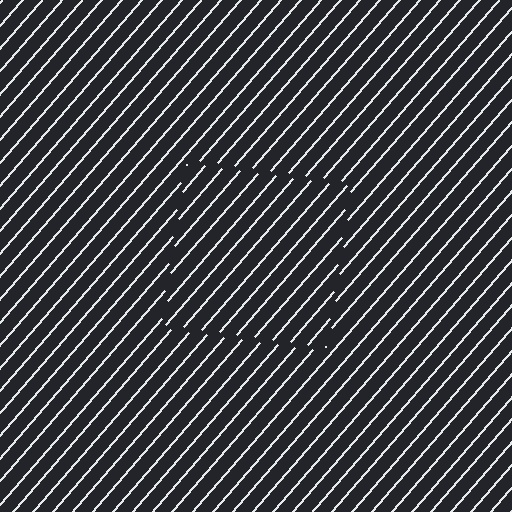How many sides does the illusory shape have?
4 sides — the line-ends trace a square.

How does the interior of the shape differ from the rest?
The interior of the shape contains the same grating, shifted by half a period — the contour is defined by the phase discontinuity where line-ends from the inner and outer gratings abut.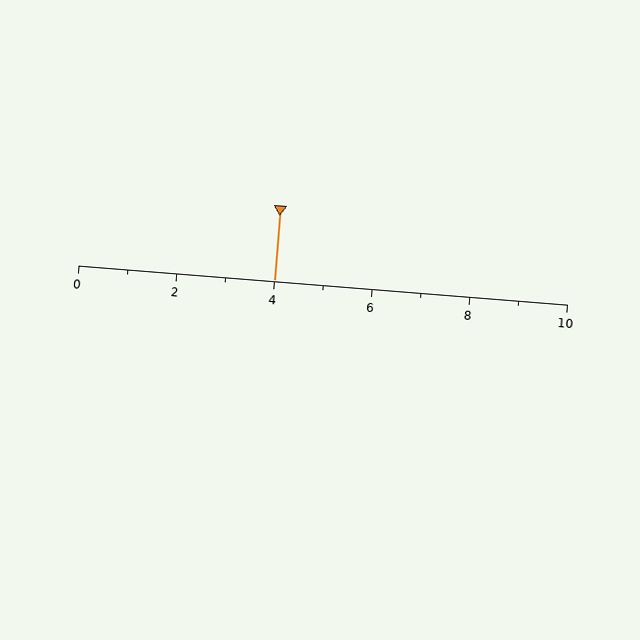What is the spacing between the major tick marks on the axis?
The major ticks are spaced 2 apart.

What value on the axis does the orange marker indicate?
The marker indicates approximately 4.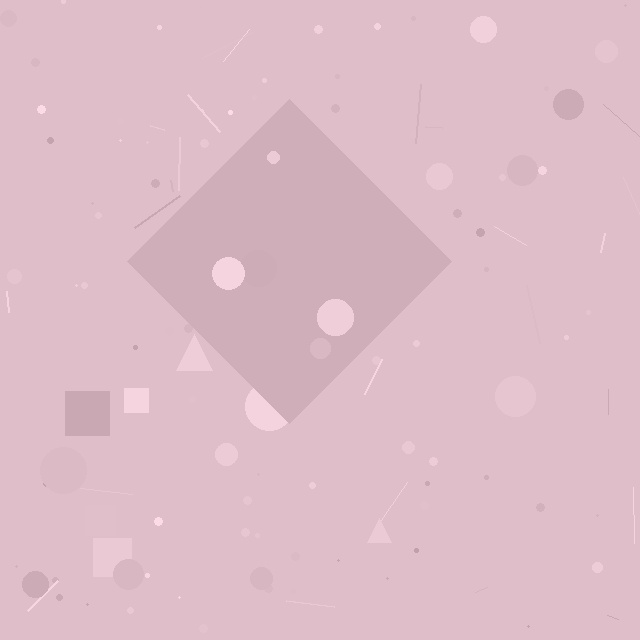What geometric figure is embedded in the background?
A diamond is embedded in the background.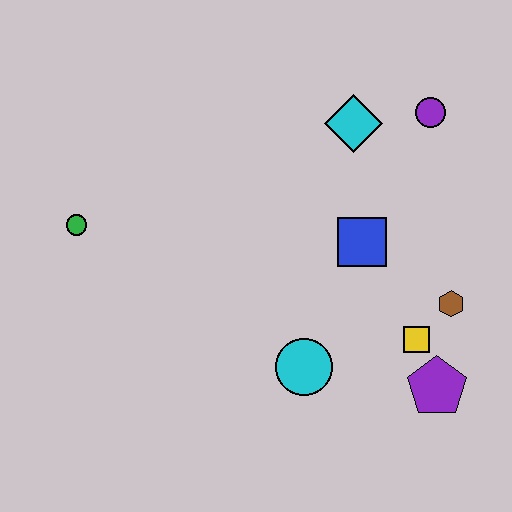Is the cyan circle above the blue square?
No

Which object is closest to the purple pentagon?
The yellow square is closest to the purple pentagon.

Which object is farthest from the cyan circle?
The purple circle is farthest from the cyan circle.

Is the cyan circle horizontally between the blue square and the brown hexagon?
No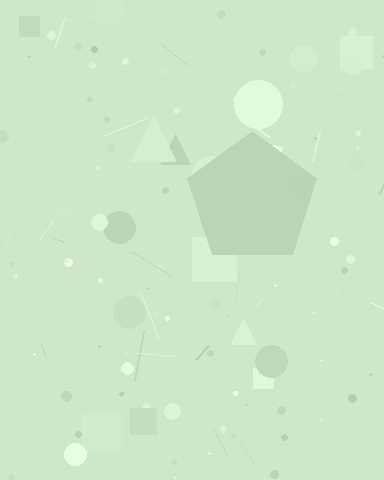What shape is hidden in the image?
A pentagon is hidden in the image.